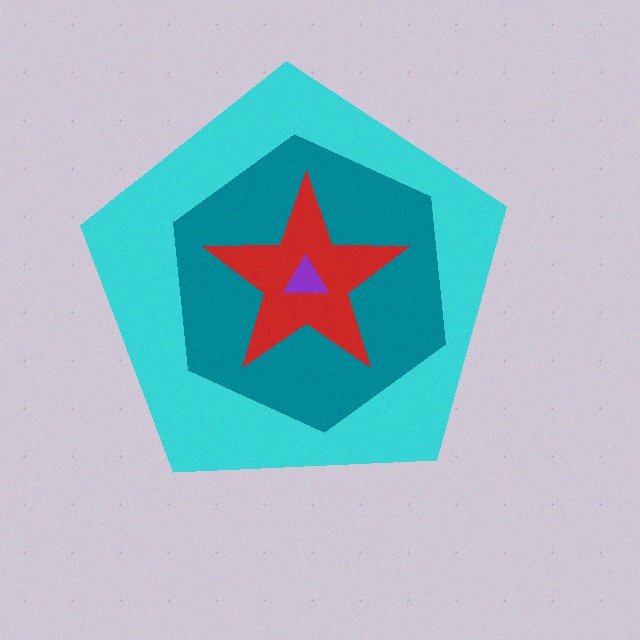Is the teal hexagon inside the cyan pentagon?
Yes.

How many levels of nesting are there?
4.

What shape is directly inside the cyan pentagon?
The teal hexagon.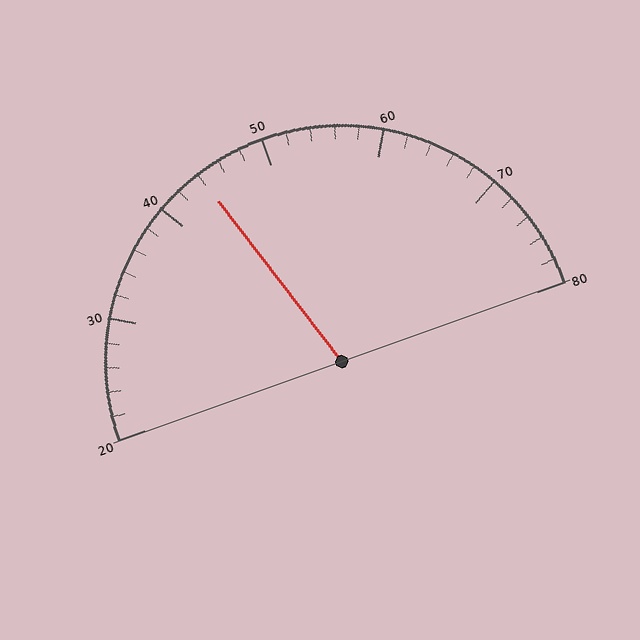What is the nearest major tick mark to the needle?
The nearest major tick mark is 40.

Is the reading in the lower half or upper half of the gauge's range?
The reading is in the lower half of the range (20 to 80).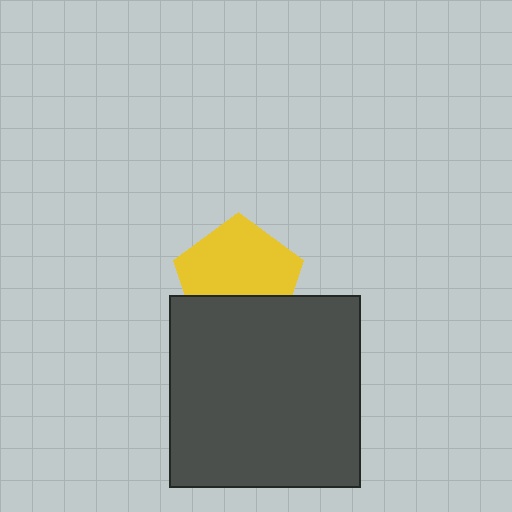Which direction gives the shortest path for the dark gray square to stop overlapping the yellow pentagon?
Moving down gives the shortest separation.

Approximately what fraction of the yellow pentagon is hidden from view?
Roughly 35% of the yellow pentagon is hidden behind the dark gray square.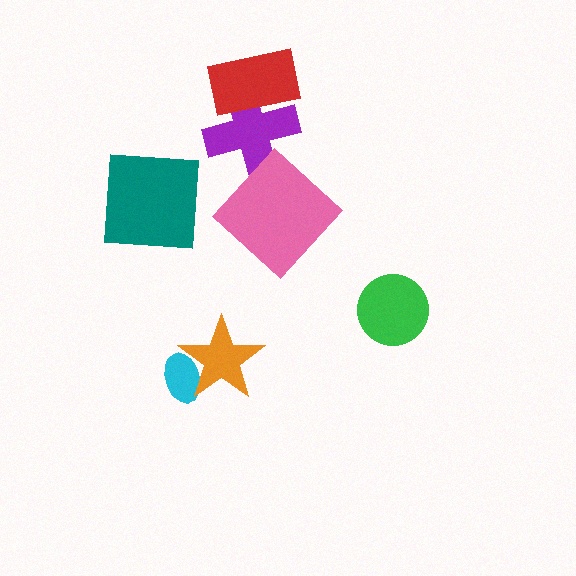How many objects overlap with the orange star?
1 object overlaps with the orange star.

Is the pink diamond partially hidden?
No, no other shape covers it.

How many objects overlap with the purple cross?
1 object overlaps with the purple cross.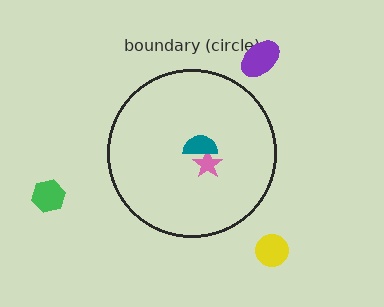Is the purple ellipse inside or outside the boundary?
Outside.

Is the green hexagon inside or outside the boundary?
Outside.